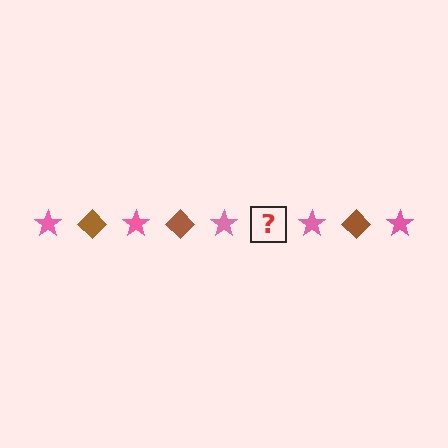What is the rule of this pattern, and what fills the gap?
The rule is that the pattern alternates between pink star and brown diamond. The gap should be filled with a brown diamond.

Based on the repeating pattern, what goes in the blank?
The blank should be a brown diamond.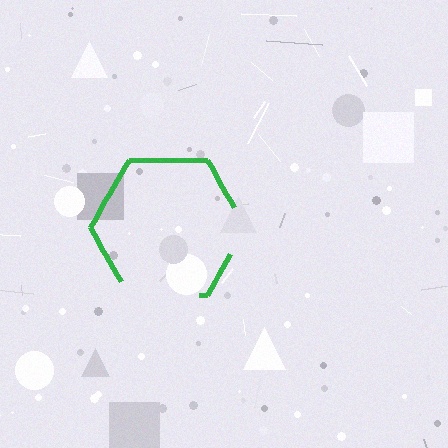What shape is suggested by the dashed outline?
The dashed outline suggests a hexagon.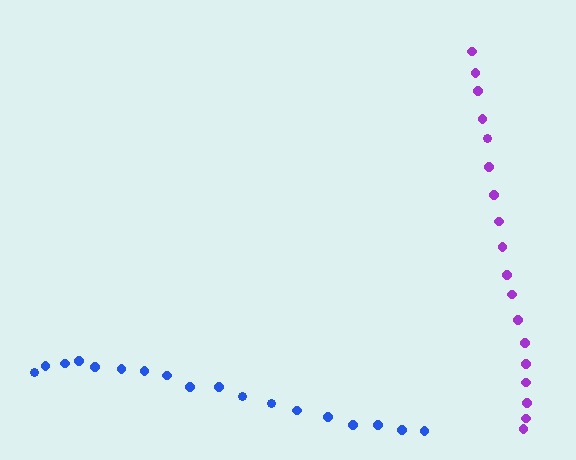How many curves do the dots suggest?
There are 2 distinct paths.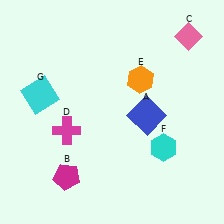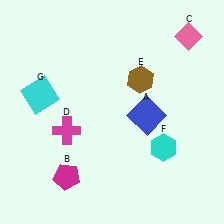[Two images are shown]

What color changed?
The hexagon (E) changed from orange in Image 1 to brown in Image 2.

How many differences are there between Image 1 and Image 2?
There is 1 difference between the two images.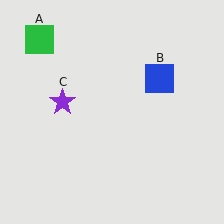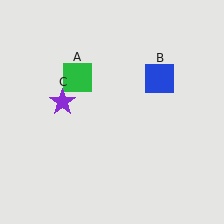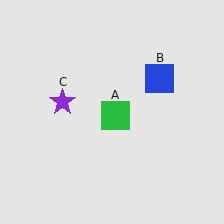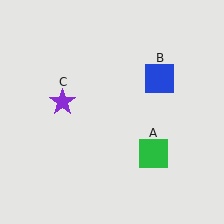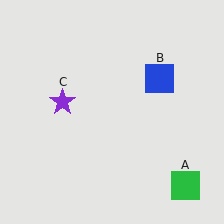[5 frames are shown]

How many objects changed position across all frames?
1 object changed position: green square (object A).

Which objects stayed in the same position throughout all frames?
Blue square (object B) and purple star (object C) remained stationary.